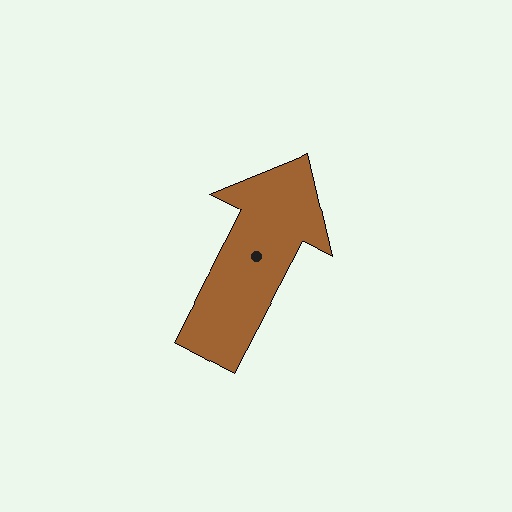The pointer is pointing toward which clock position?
Roughly 1 o'clock.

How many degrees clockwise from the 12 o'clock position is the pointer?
Approximately 27 degrees.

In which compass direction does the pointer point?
Northeast.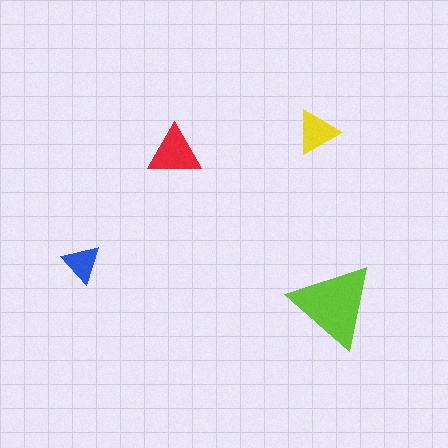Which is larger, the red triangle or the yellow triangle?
The red one.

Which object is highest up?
The yellow triangle is topmost.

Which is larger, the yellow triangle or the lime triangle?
The lime one.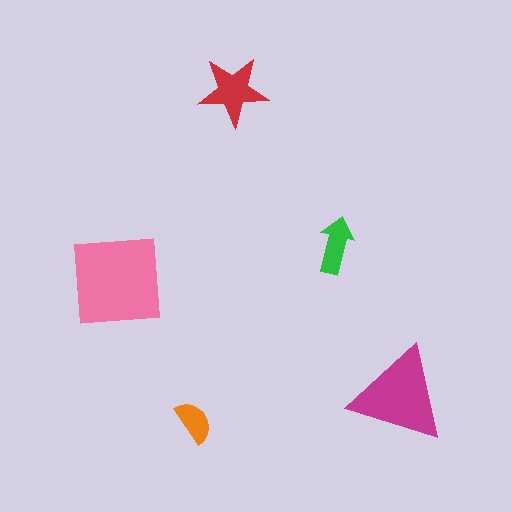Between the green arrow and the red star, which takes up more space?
The red star.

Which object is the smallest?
The orange semicircle.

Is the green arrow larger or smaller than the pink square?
Smaller.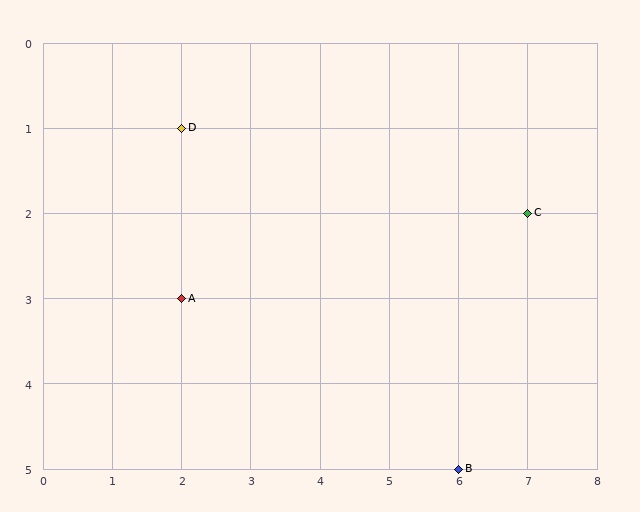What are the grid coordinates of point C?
Point C is at grid coordinates (7, 2).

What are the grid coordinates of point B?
Point B is at grid coordinates (6, 5).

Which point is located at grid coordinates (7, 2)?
Point C is at (7, 2).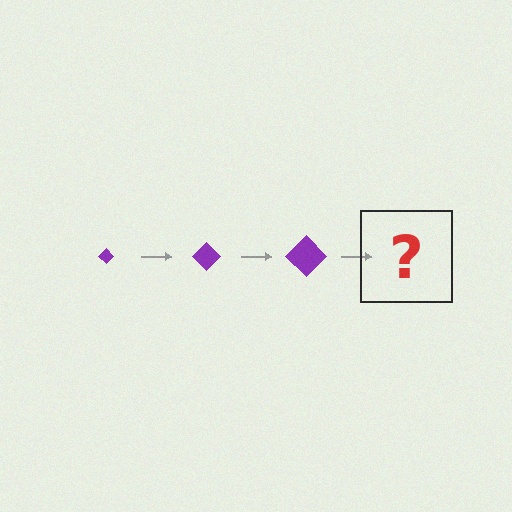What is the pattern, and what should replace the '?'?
The pattern is that the diamond gets progressively larger each step. The '?' should be a purple diamond, larger than the previous one.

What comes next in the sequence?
The next element should be a purple diamond, larger than the previous one.